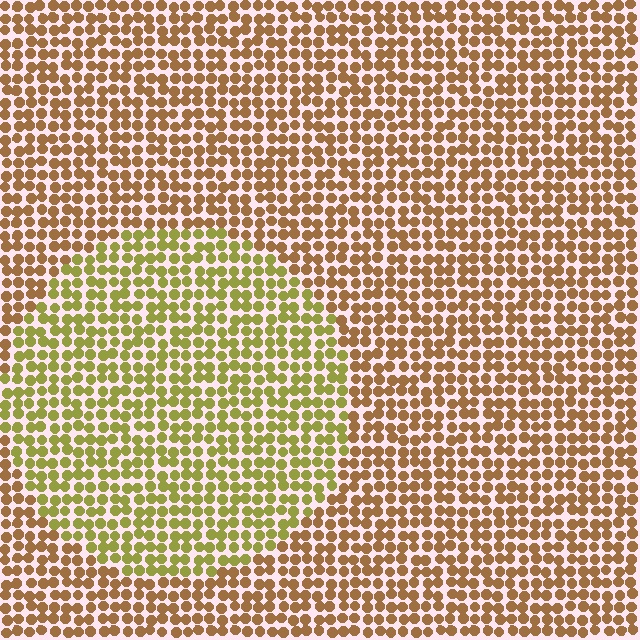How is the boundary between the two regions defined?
The boundary is defined purely by a slight shift in hue (about 37 degrees). Spacing, size, and orientation are identical on both sides.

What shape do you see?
I see a circle.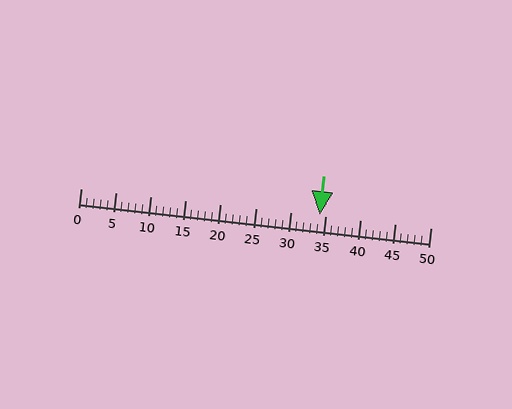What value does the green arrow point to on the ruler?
The green arrow points to approximately 34.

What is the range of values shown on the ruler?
The ruler shows values from 0 to 50.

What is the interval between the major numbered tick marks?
The major tick marks are spaced 5 units apart.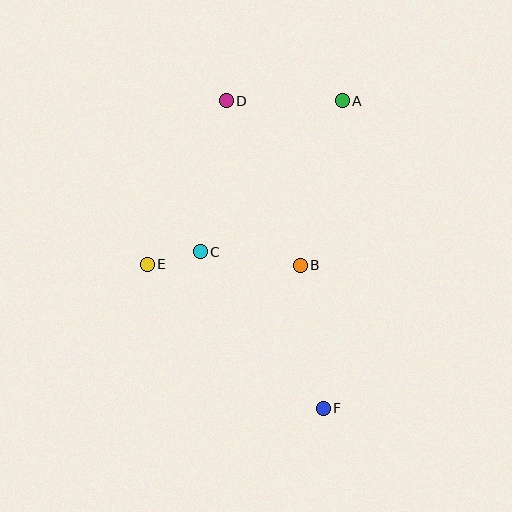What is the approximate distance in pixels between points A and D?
The distance between A and D is approximately 116 pixels.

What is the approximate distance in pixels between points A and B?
The distance between A and B is approximately 170 pixels.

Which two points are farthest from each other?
Points D and F are farthest from each other.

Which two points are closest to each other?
Points C and E are closest to each other.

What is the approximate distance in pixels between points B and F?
The distance between B and F is approximately 145 pixels.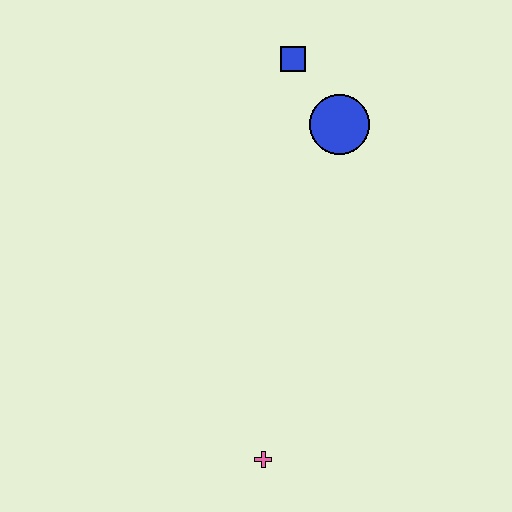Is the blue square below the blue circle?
No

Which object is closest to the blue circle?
The blue square is closest to the blue circle.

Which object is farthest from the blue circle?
The pink cross is farthest from the blue circle.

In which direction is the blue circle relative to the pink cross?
The blue circle is above the pink cross.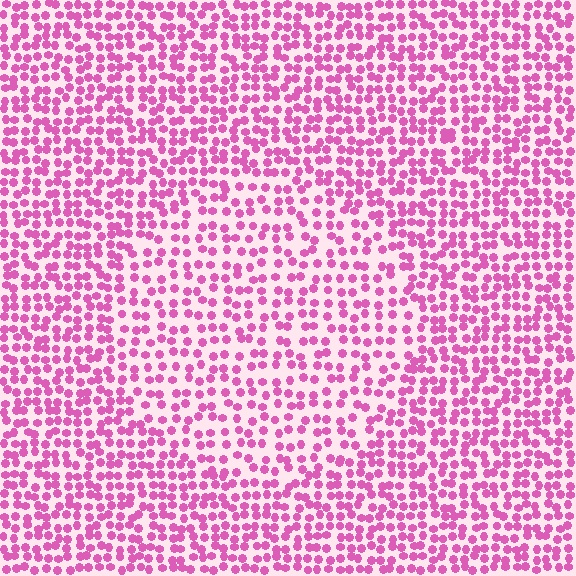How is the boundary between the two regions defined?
The boundary is defined by a change in element density (approximately 1.5x ratio). All elements are the same color, size, and shape.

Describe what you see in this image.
The image contains small pink elements arranged at two different densities. A circle-shaped region is visible where the elements are less densely packed than the surrounding area.